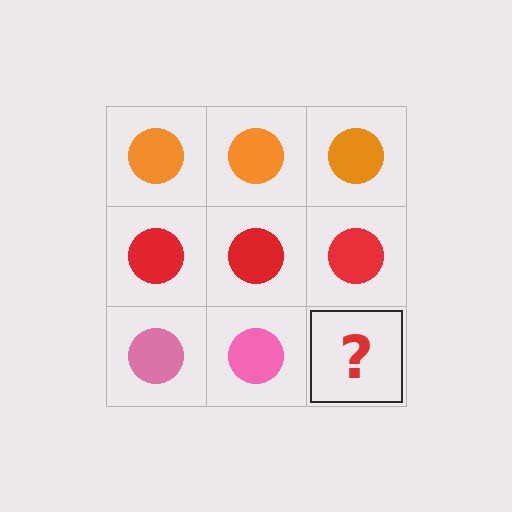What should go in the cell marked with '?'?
The missing cell should contain a pink circle.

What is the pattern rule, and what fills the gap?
The rule is that each row has a consistent color. The gap should be filled with a pink circle.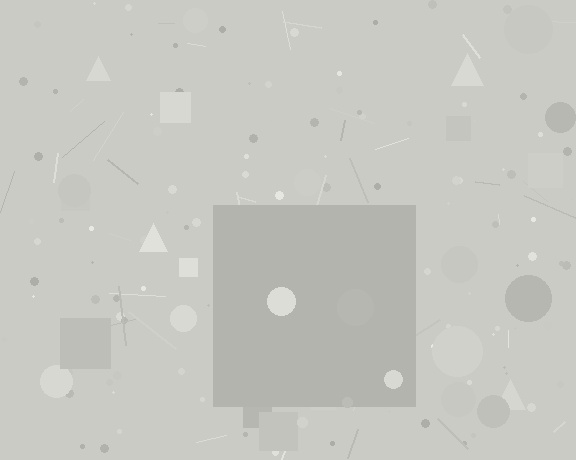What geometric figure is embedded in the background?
A square is embedded in the background.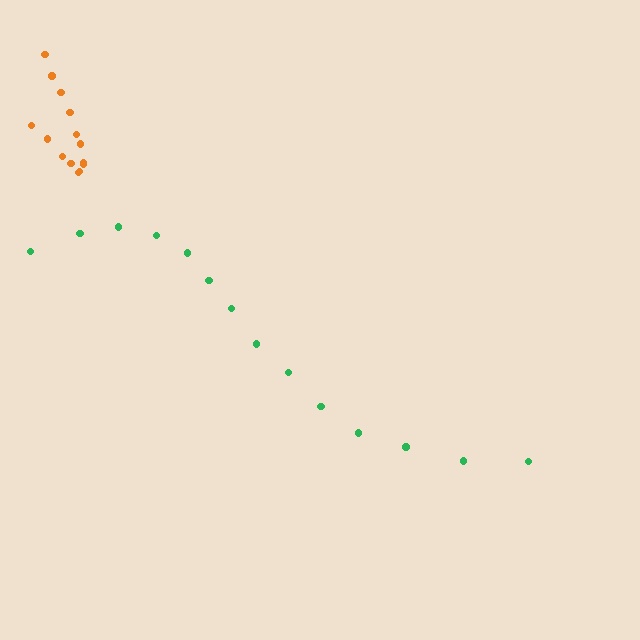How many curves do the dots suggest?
There are 2 distinct paths.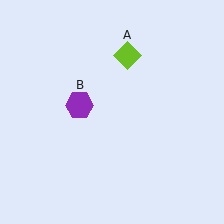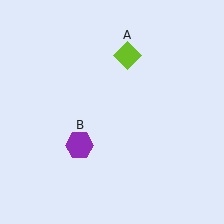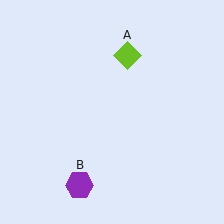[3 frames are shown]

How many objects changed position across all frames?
1 object changed position: purple hexagon (object B).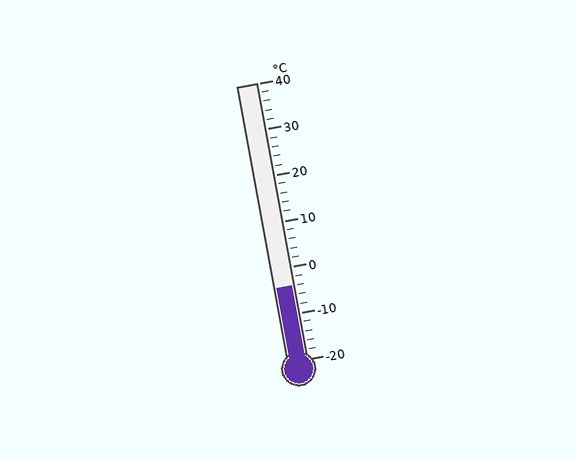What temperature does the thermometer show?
The thermometer shows approximately -4°C.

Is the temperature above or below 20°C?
The temperature is below 20°C.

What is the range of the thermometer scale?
The thermometer scale ranges from -20°C to 40°C.